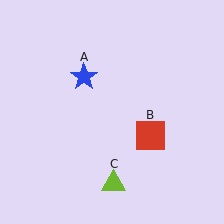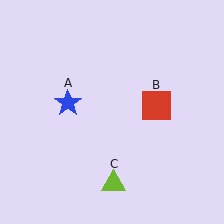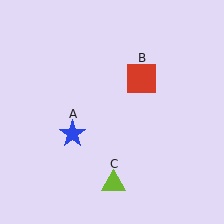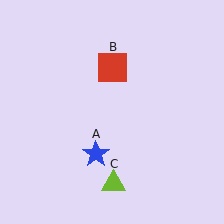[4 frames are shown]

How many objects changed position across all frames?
2 objects changed position: blue star (object A), red square (object B).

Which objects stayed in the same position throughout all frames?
Lime triangle (object C) remained stationary.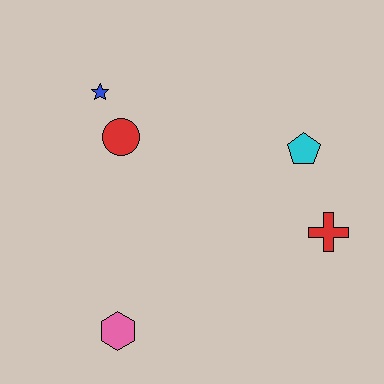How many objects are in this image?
There are 5 objects.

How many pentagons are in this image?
There is 1 pentagon.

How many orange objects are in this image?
There are no orange objects.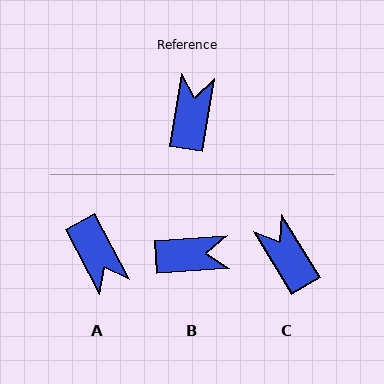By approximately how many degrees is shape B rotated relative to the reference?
Approximately 77 degrees clockwise.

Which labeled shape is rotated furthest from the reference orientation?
A, about 143 degrees away.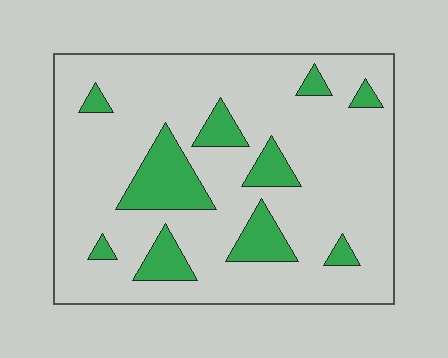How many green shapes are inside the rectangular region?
10.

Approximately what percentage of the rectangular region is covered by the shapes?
Approximately 15%.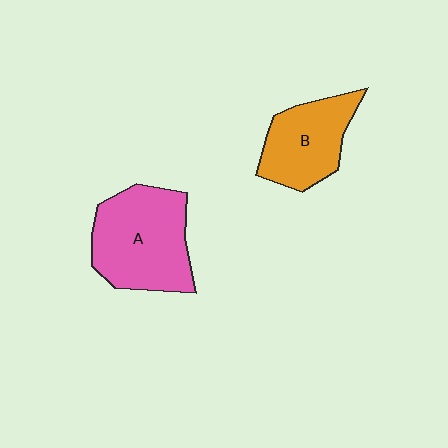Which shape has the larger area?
Shape A (pink).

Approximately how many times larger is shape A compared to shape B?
Approximately 1.4 times.